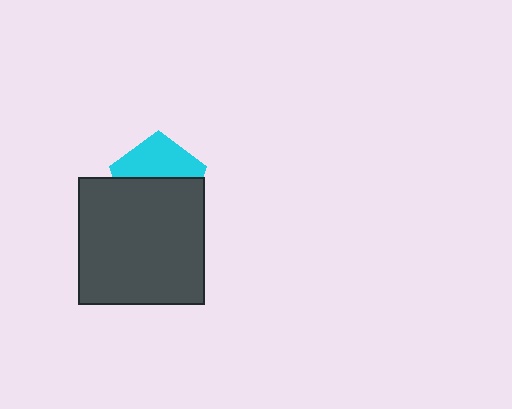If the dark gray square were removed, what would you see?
You would see the complete cyan pentagon.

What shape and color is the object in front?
The object in front is a dark gray square.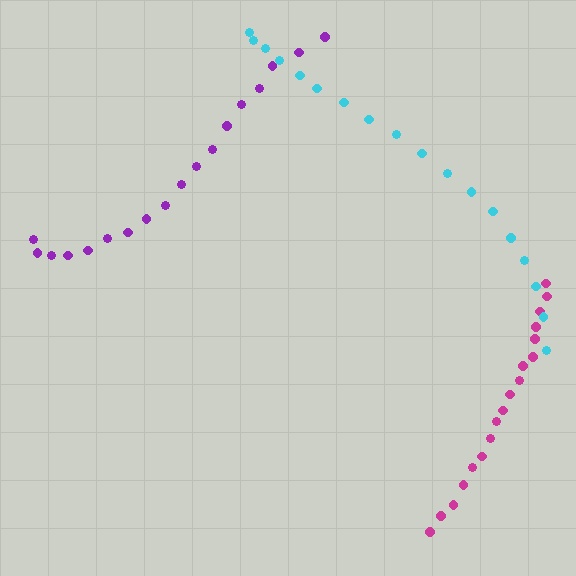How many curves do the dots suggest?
There are 3 distinct paths.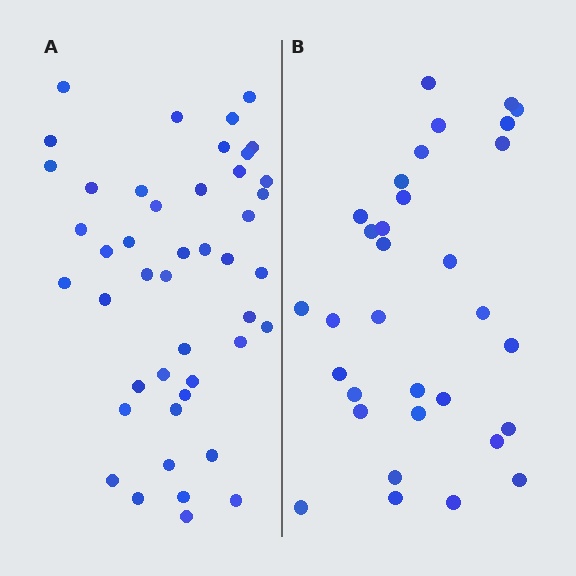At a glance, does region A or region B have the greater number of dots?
Region A (the left region) has more dots.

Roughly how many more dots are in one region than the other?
Region A has approximately 15 more dots than region B.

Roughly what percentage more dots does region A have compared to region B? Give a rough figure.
About 40% more.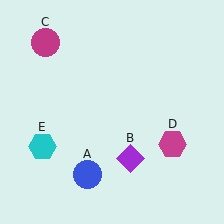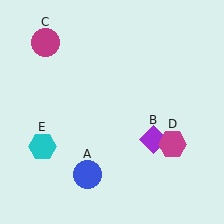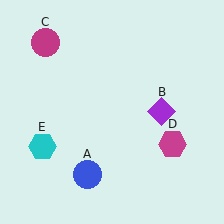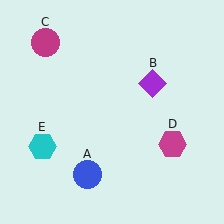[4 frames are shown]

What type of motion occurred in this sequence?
The purple diamond (object B) rotated counterclockwise around the center of the scene.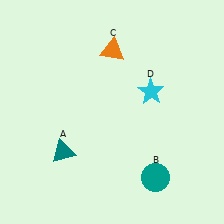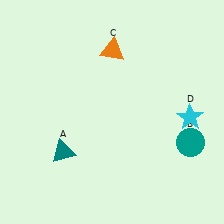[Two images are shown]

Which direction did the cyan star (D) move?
The cyan star (D) moved right.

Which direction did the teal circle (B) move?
The teal circle (B) moved up.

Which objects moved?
The objects that moved are: the teal circle (B), the cyan star (D).